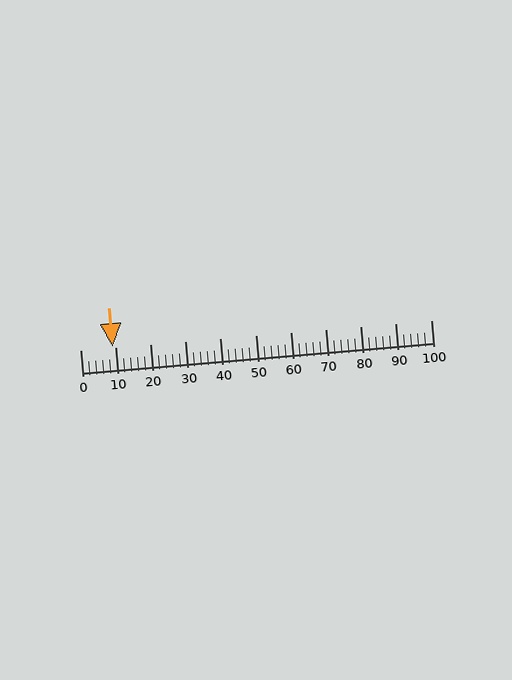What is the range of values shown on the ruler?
The ruler shows values from 0 to 100.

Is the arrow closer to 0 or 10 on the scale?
The arrow is closer to 10.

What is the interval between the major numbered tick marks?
The major tick marks are spaced 10 units apart.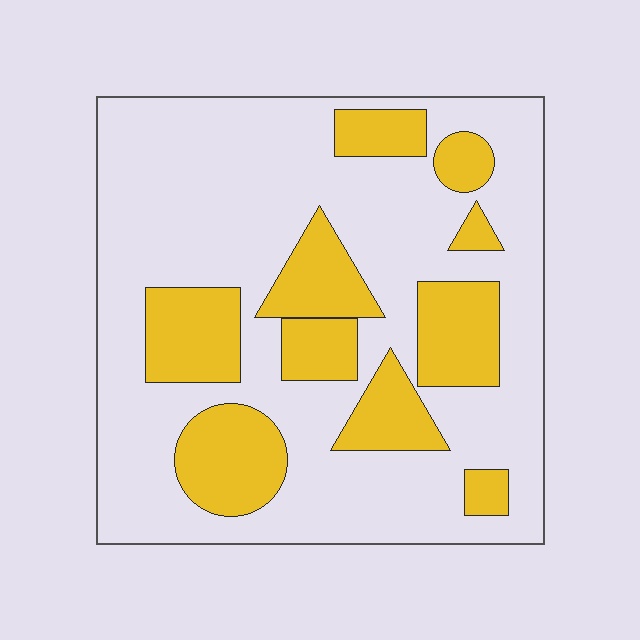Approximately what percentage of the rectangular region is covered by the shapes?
Approximately 30%.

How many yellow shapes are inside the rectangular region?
10.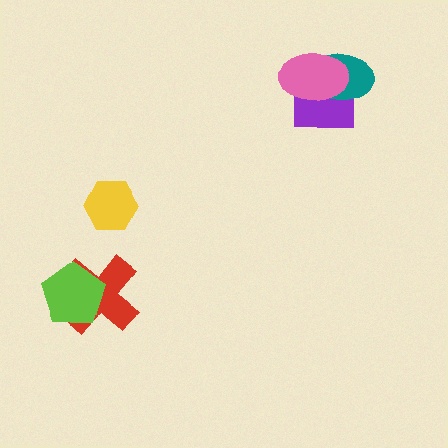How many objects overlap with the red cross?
1 object overlaps with the red cross.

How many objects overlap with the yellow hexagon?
0 objects overlap with the yellow hexagon.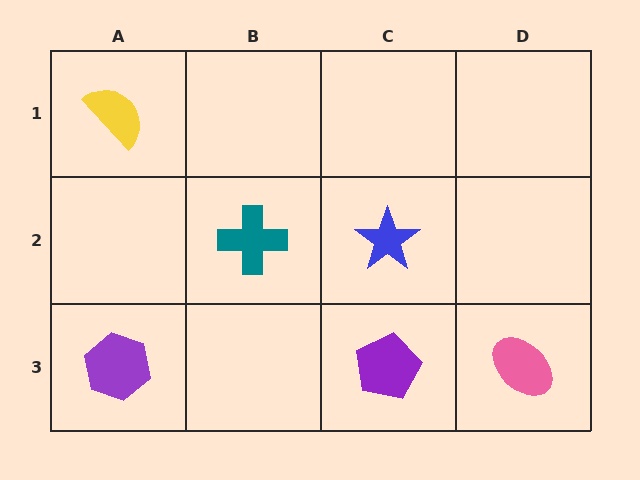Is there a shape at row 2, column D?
No, that cell is empty.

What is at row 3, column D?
A pink ellipse.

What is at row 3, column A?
A purple hexagon.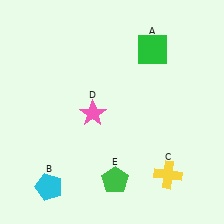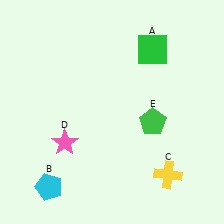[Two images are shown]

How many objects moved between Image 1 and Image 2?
2 objects moved between the two images.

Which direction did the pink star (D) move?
The pink star (D) moved down.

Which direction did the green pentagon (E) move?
The green pentagon (E) moved up.